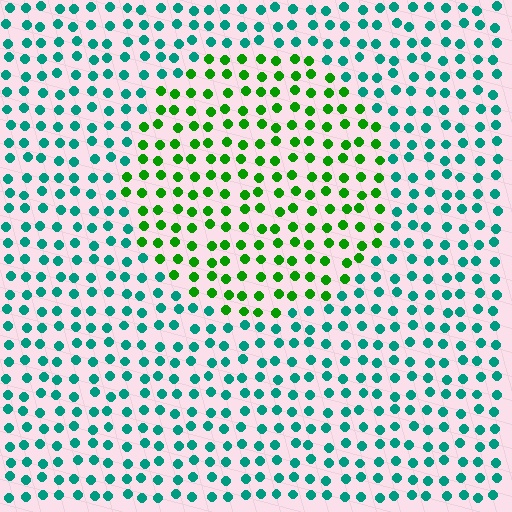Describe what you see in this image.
The image is filled with small teal elements in a uniform arrangement. A circle-shaped region is visible where the elements are tinted to a slightly different hue, forming a subtle color boundary.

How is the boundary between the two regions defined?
The boundary is defined purely by a slight shift in hue (about 52 degrees). Spacing, size, and orientation are identical on both sides.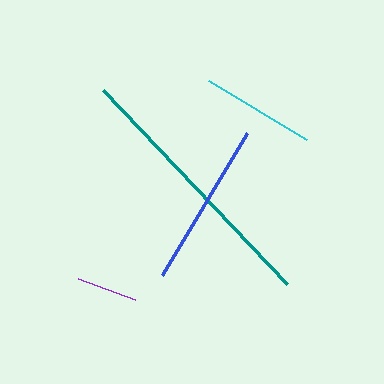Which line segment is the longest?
The teal line is the longest at approximately 267 pixels.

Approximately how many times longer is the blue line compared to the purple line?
The blue line is approximately 2.7 times the length of the purple line.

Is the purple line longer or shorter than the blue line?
The blue line is longer than the purple line.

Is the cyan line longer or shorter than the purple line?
The cyan line is longer than the purple line.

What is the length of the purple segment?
The purple segment is approximately 61 pixels long.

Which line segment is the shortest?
The purple line is the shortest at approximately 61 pixels.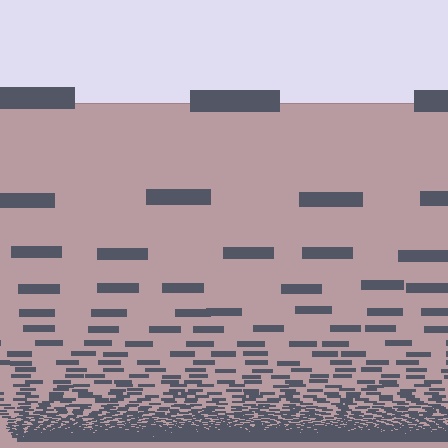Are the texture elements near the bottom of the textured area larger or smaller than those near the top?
Smaller. The gradient is inverted — elements near the bottom are smaller and denser.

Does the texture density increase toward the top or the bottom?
Density increases toward the bottom.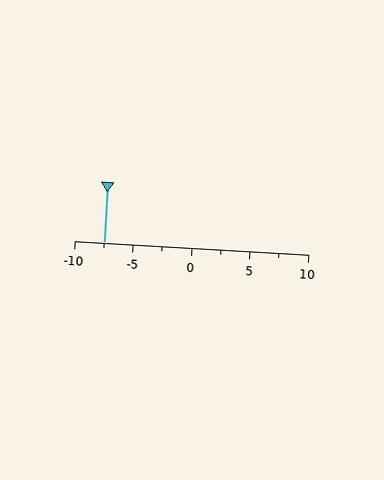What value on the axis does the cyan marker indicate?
The marker indicates approximately -7.5.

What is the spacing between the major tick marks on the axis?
The major ticks are spaced 5 apart.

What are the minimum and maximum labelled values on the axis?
The axis runs from -10 to 10.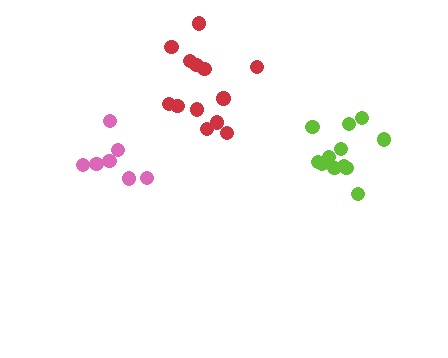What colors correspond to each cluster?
The clusters are colored: lime, red, pink.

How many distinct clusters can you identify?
There are 3 distinct clusters.